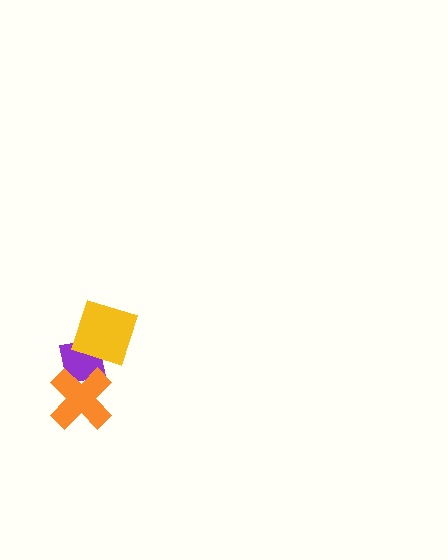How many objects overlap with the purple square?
2 objects overlap with the purple square.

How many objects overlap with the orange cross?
1 object overlaps with the orange cross.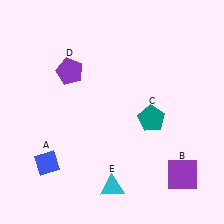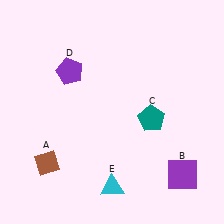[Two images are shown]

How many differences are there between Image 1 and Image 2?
There is 1 difference between the two images.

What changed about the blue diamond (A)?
In Image 1, A is blue. In Image 2, it changed to brown.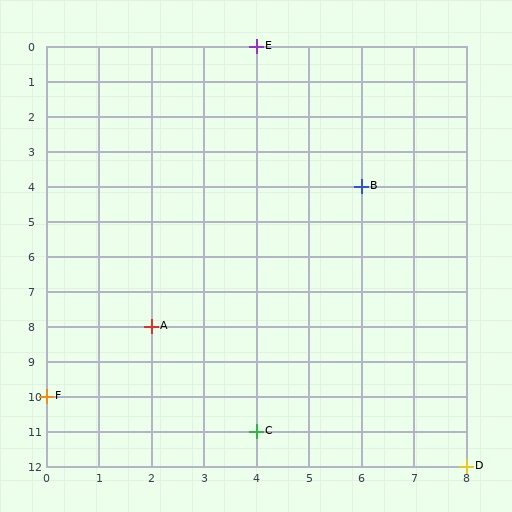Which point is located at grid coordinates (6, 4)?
Point B is at (6, 4).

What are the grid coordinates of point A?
Point A is at grid coordinates (2, 8).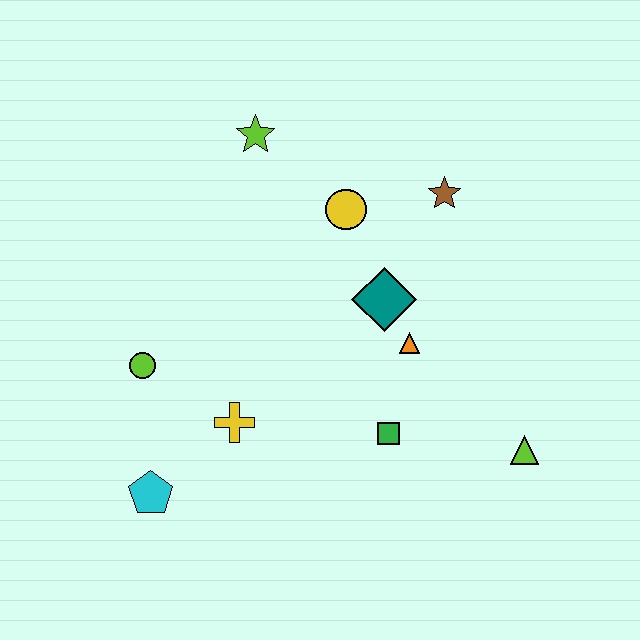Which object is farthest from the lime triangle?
The lime star is farthest from the lime triangle.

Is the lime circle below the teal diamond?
Yes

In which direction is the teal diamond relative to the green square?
The teal diamond is above the green square.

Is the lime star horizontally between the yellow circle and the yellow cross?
Yes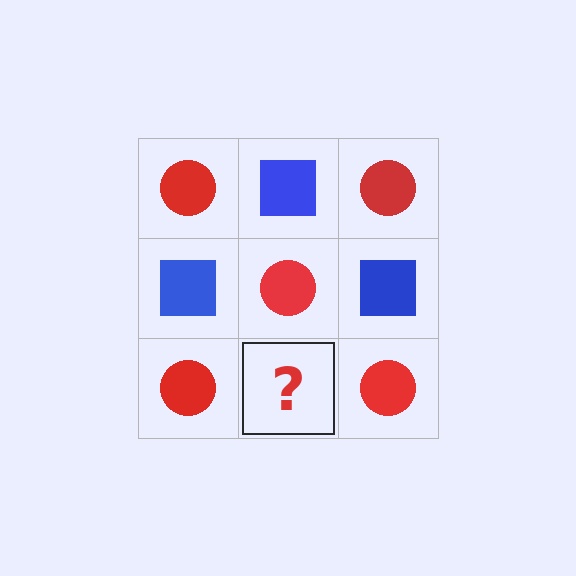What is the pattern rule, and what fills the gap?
The rule is that it alternates red circle and blue square in a checkerboard pattern. The gap should be filled with a blue square.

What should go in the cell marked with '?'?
The missing cell should contain a blue square.